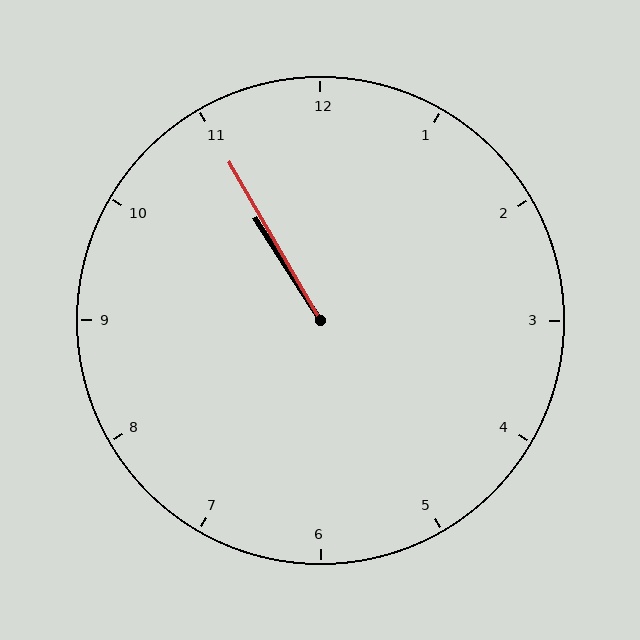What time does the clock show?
10:55.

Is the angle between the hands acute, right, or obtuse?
It is acute.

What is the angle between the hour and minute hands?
Approximately 2 degrees.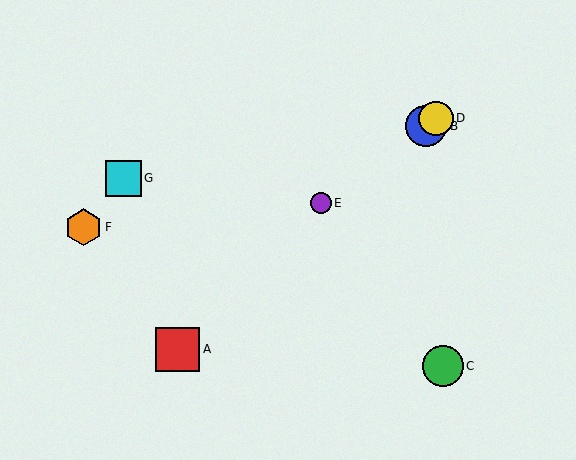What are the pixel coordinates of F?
Object F is at (83, 227).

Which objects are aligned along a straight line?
Objects B, D, E are aligned along a straight line.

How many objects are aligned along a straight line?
3 objects (B, D, E) are aligned along a straight line.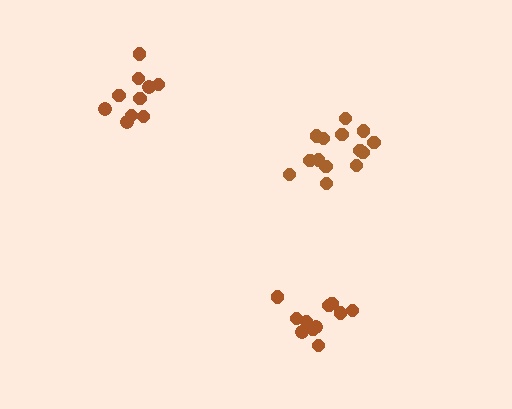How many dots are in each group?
Group 1: 11 dots, Group 2: 10 dots, Group 3: 14 dots (35 total).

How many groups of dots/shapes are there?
There are 3 groups.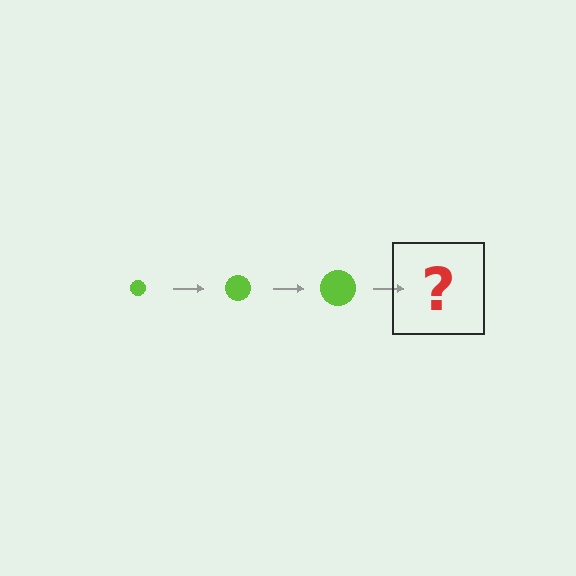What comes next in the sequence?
The next element should be a lime circle, larger than the previous one.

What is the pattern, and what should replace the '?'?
The pattern is that the circle gets progressively larger each step. The '?' should be a lime circle, larger than the previous one.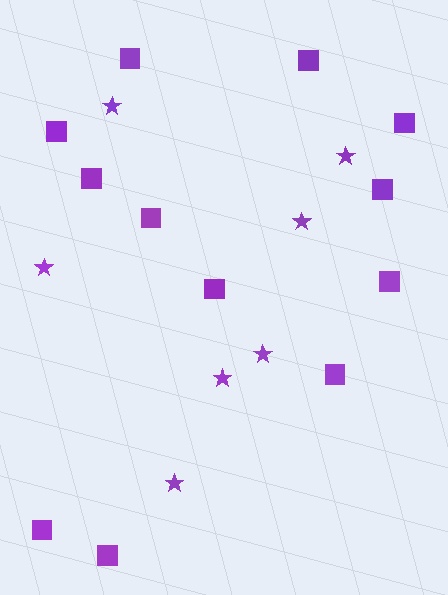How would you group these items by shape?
There are 2 groups: one group of stars (7) and one group of squares (12).